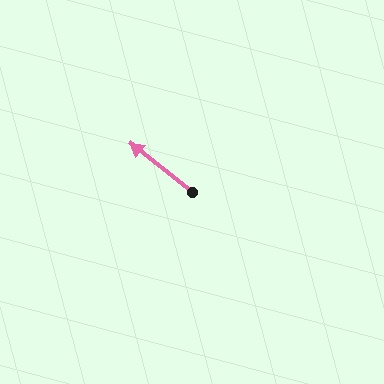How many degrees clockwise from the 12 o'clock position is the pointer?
Approximately 308 degrees.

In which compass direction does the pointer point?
Northwest.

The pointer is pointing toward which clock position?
Roughly 10 o'clock.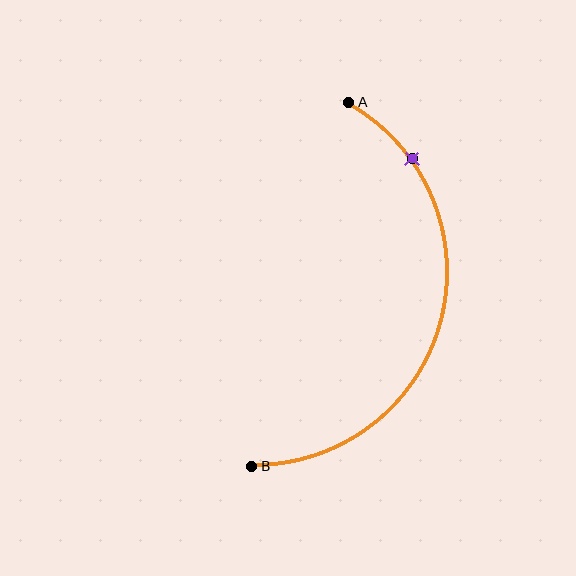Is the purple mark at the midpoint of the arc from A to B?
No. The purple mark lies on the arc but is closer to endpoint A. The arc midpoint would be at the point on the curve equidistant along the arc from both A and B.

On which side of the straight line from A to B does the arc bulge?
The arc bulges to the right of the straight line connecting A and B.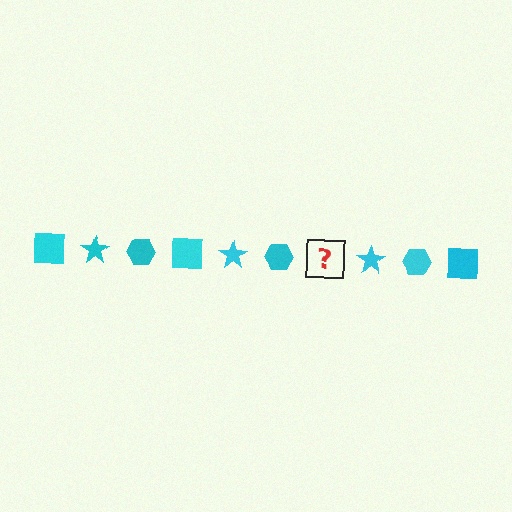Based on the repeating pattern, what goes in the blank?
The blank should be a cyan square.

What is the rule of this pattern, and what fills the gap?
The rule is that the pattern cycles through square, star, hexagon shapes in cyan. The gap should be filled with a cyan square.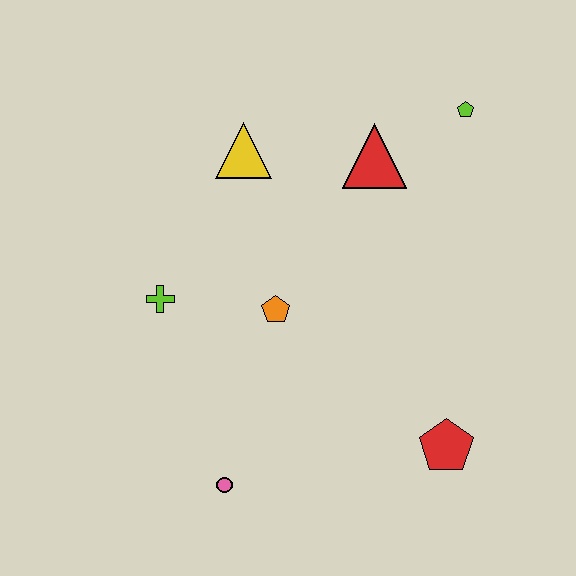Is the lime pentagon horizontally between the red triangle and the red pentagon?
No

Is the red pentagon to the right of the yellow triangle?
Yes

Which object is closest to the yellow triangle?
The red triangle is closest to the yellow triangle.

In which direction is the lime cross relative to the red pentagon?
The lime cross is to the left of the red pentagon.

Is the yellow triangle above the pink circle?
Yes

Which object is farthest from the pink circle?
The lime pentagon is farthest from the pink circle.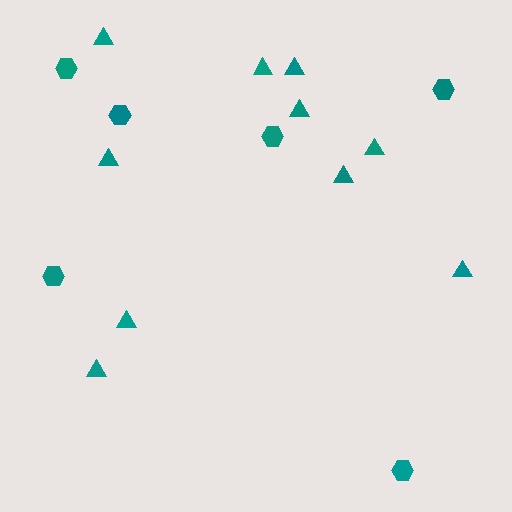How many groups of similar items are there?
There are 2 groups: one group of triangles (10) and one group of hexagons (6).